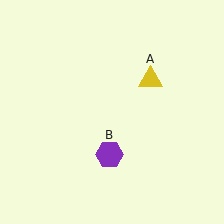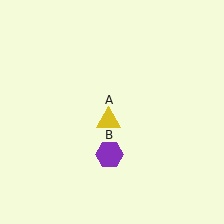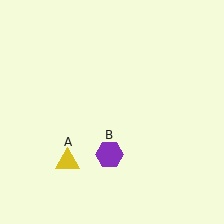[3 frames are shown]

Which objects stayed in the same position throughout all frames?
Purple hexagon (object B) remained stationary.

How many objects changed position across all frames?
1 object changed position: yellow triangle (object A).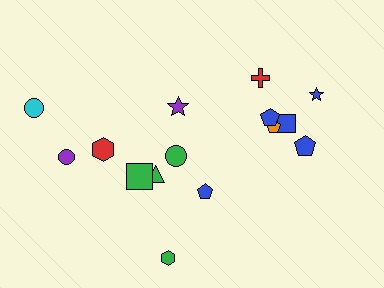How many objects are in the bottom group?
There are 5 objects.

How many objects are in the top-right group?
There are 6 objects.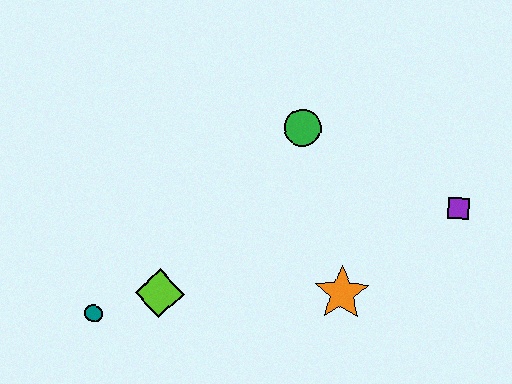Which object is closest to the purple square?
The orange star is closest to the purple square.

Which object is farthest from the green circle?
The teal circle is farthest from the green circle.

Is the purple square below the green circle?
Yes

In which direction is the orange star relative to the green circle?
The orange star is below the green circle.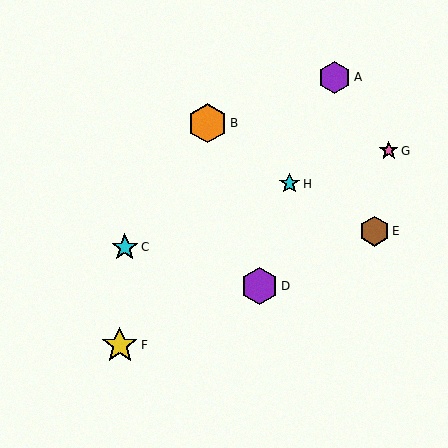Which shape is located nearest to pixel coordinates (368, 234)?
The brown hexagon (labeled E) at (374, 231) is nearest to that location.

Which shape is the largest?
The orange hexagon (labeled B) is the largest.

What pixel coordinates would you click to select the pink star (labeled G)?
Click at (389, 151) to select the pink star G.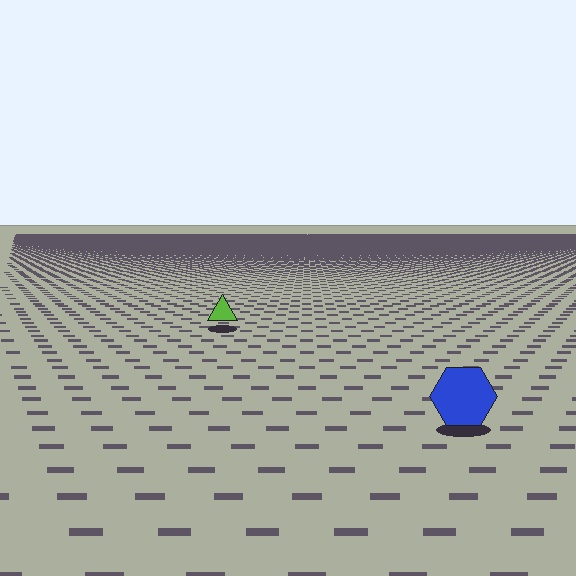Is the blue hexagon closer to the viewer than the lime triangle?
Yes. The blue hexagon is closer — you can tell from the texture gradient: the ground texture is coarser near it.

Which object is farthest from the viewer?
The lime triangle is farthest from the viewer. It appears smaller and the ground texture around it is denser.